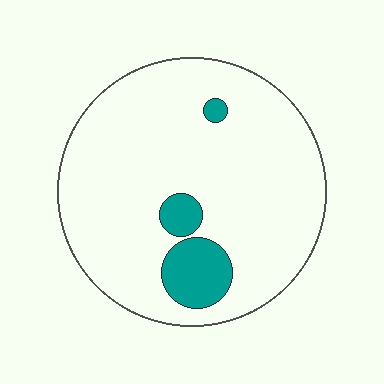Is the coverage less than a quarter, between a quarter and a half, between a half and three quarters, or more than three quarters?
Less than a quarter.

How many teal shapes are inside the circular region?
3.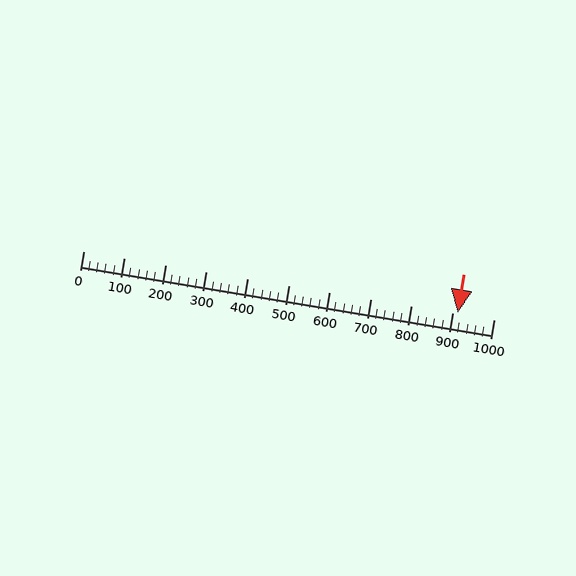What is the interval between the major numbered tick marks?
The major tick marks are spaced 100 units apart.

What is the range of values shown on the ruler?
The ruler shows values from 0 to 1000.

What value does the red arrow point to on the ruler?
The red arrow points to approximately 912.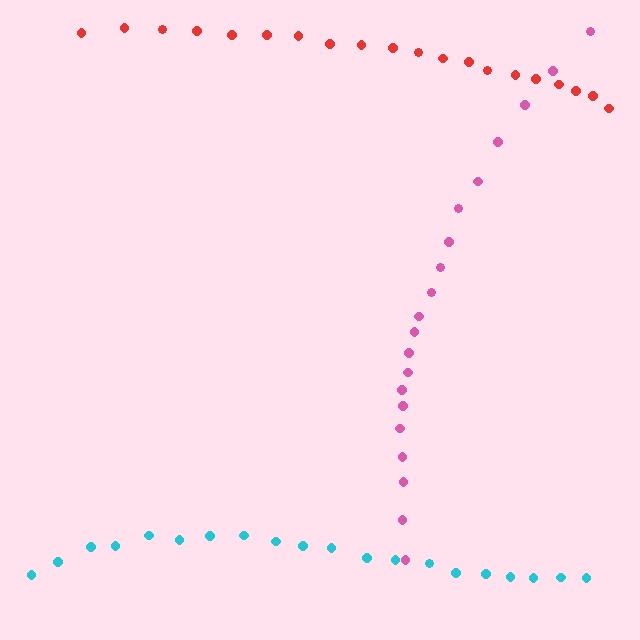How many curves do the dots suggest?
There are 3 distinct paths.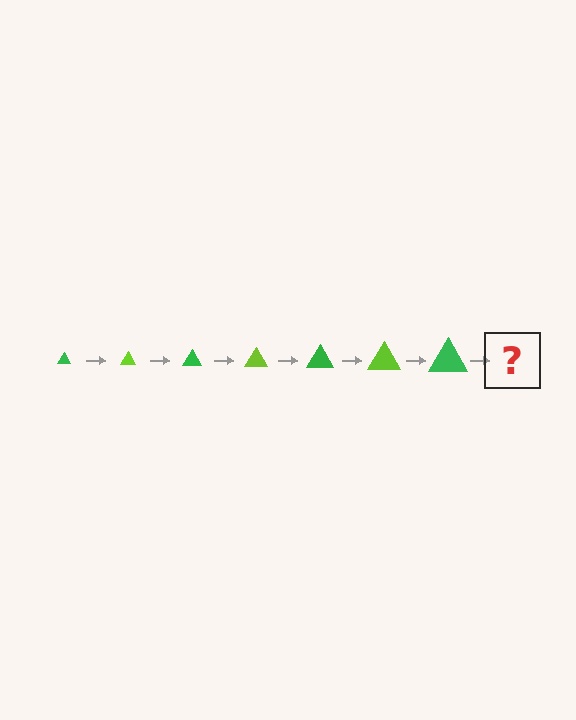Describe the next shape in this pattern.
It should be a lime triangle, larger than the previous one.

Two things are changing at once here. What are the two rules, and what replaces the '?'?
The two rules are that the triangle grows larger each step and the color cycles through green and lime. The '?' should be a lime triangle, larger than the previous one.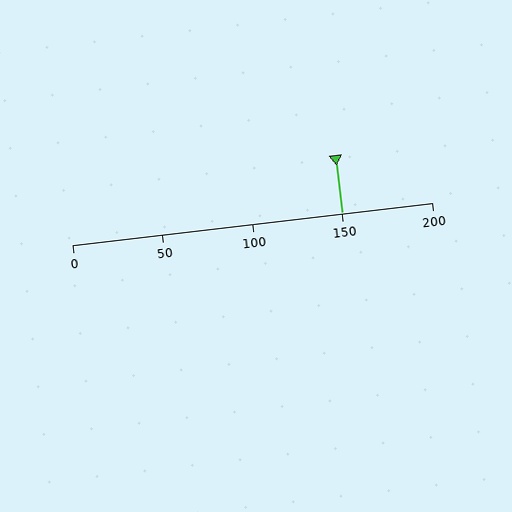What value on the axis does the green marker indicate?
The marker indicates approximately 150.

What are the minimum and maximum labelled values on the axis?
The axis runs from 0 to 200.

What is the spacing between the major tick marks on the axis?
The major ticks are spaced 50 apart.